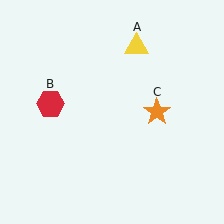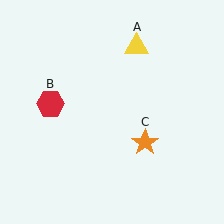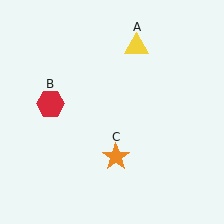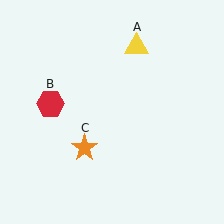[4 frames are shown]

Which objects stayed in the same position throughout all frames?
Yellow triangle (object A) and red hexagon (object B) remained stationary.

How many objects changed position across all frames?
1 object changed position: orange star (object C).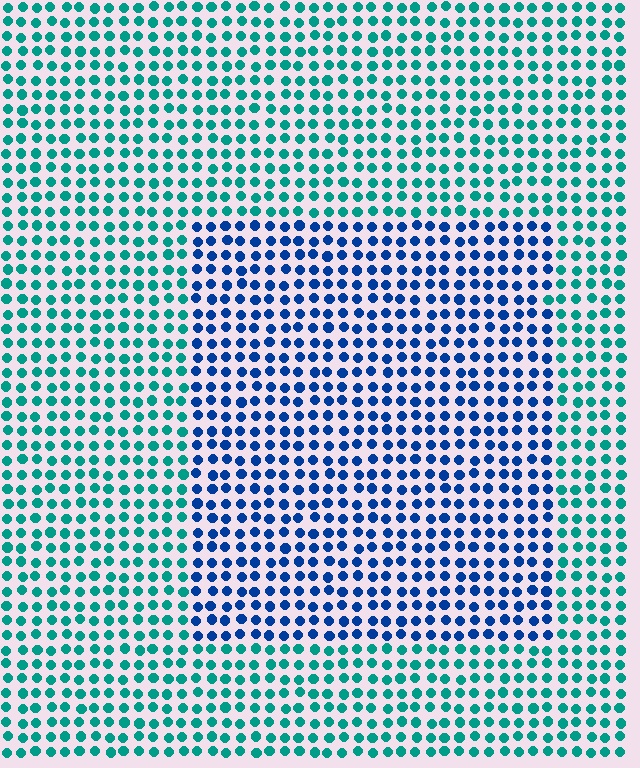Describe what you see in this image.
The image is filled with small teal elements in a uniform arrangement. A rectangle-shaped region is visible where the elements are tinted to a slightly different hue, forming a subtle color boundary.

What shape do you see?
I see a rectangle.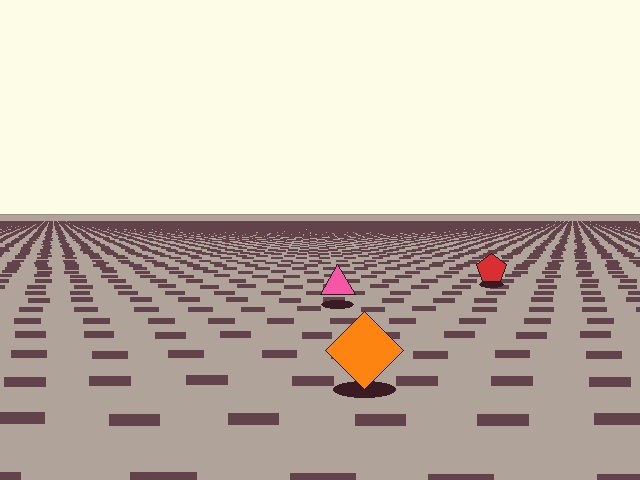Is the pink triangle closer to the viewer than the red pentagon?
Yes. The pink triangle is closer — you can tell from the texture gradient: the ground texture is coarser near it.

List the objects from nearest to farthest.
From nearest to farthest: the orange diamond, the pink triangle, the red pentagon.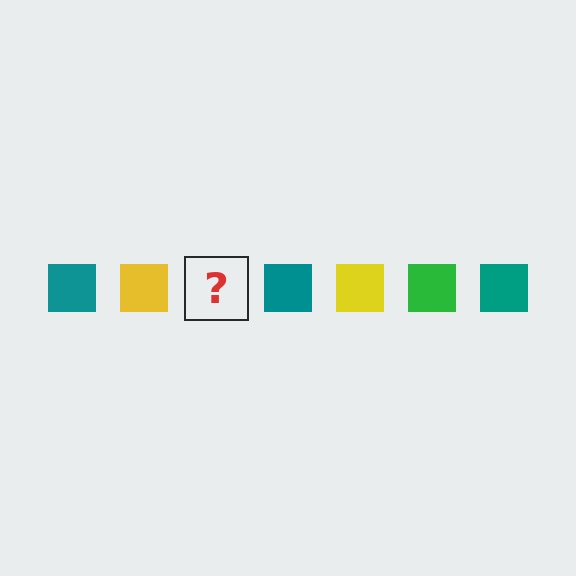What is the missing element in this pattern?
The missing element is a green square.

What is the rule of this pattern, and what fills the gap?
The rule is that the pattern cycles through teal, yellow, green squares. The gap should be filled with a green square.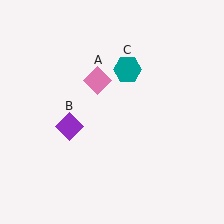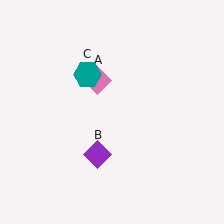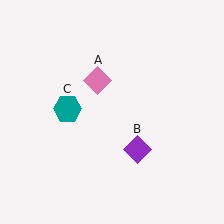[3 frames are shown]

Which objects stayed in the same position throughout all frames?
Pink diamond (object A) remained stationary.